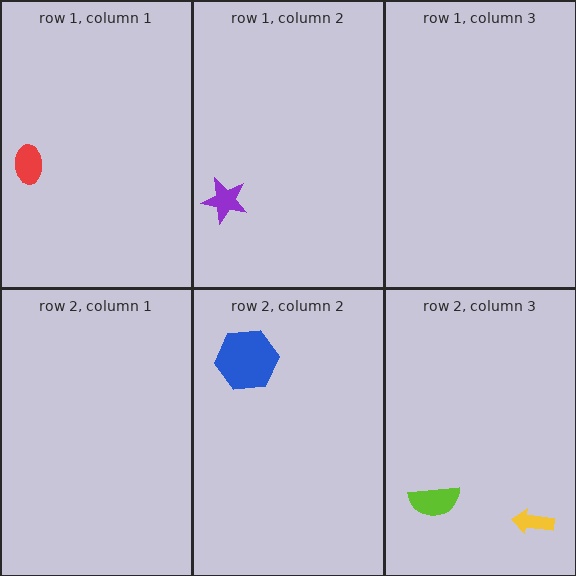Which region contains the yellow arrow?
The row 2, column 3 region.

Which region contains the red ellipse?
The row 1, column 1 region.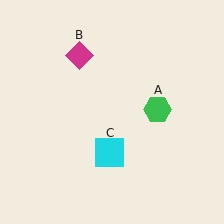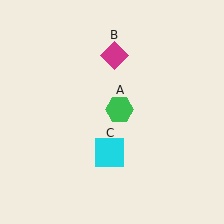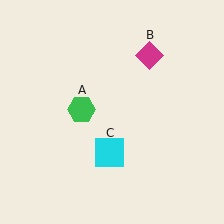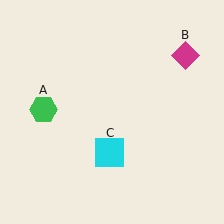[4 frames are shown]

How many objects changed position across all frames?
2 objects changed position: green hexagon (object A), magenta diamond (object B).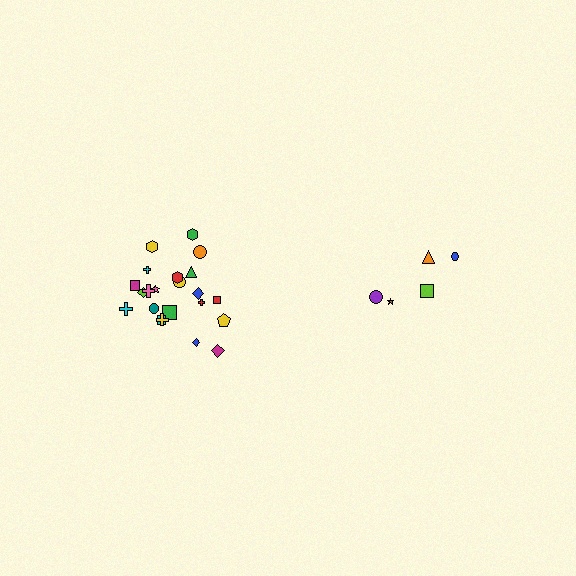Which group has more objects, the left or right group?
The left group.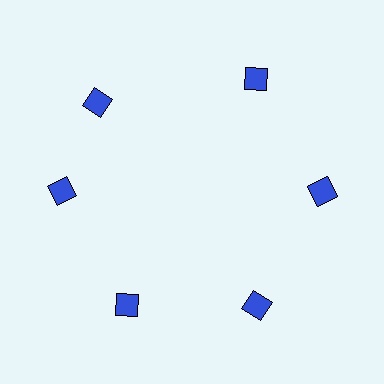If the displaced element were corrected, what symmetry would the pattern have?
It would have 6-fold rotational symmetry — the pattern would map onto itself every 60 degrees.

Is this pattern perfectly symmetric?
No. The 6 blue diamonds are arranged in a ring, but one element near the 11 o'clock position is rotated out of alignment along the ring, breaking the 6-fold rotational symmetry.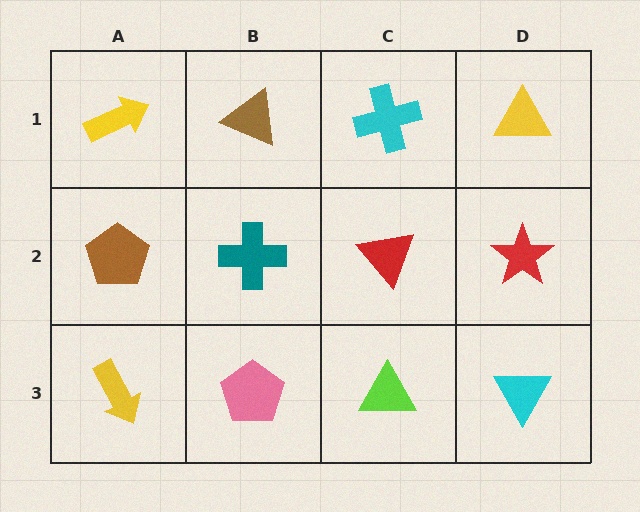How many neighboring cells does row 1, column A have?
2.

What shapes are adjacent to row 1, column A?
A brown pentagon (row 2, column A), a brown triangle (row 1, column B).